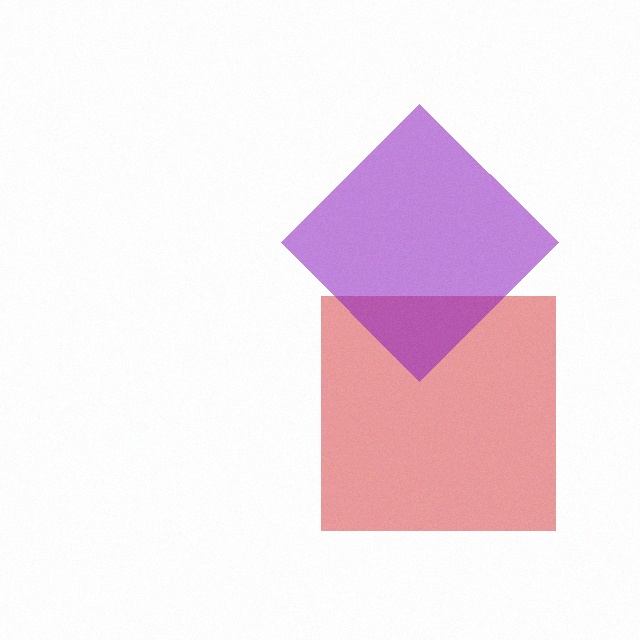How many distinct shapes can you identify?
There are 2 distinct shapes: a red square, a purple diamond.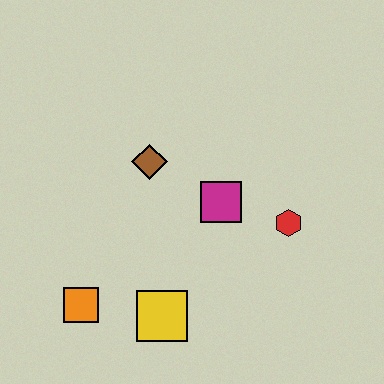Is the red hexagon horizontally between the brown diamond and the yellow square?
No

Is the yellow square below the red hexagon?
Yes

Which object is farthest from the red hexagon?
The orange square is farthest from the red hexagon.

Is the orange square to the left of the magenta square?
Yes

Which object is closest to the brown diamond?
The magenta square is closest to the brown diamond.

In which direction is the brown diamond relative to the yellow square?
The brown diamond is above the yellow square.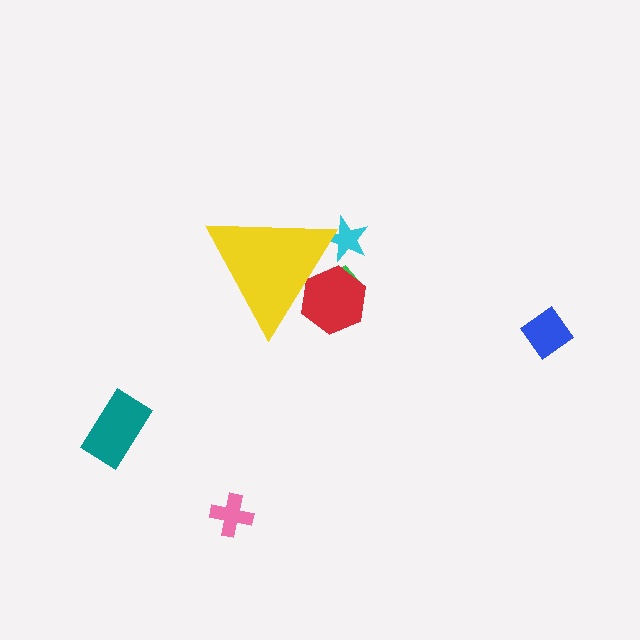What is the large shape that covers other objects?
A yellow triangle.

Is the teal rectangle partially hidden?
No, the teal rectangle is fully visible.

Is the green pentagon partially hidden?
Yes, the green pentagon is partially hidden behind the yellow triangle.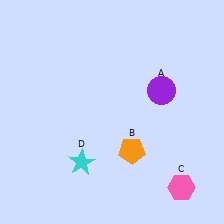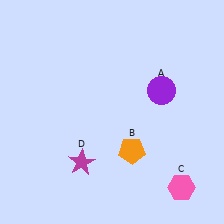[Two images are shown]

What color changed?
The star (D) changed from cyan in Image 1 to magenta in Image 2.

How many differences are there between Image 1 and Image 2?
There is 1 difference between the two images.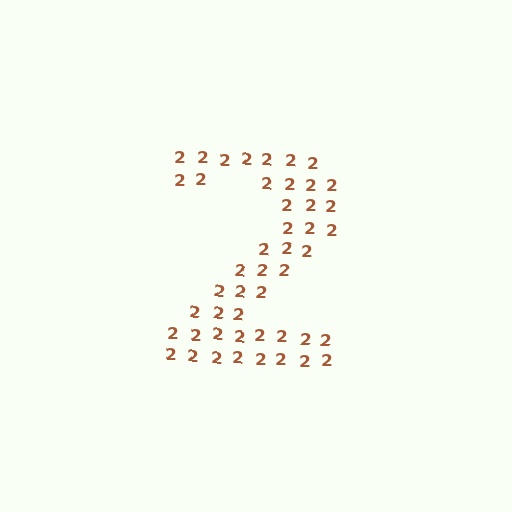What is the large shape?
The large shape is the digit 2.